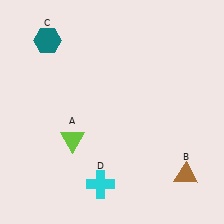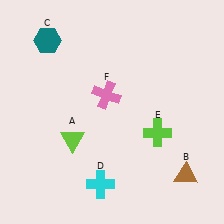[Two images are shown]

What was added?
A lime cross (E), a pink cross (F) were added in Image 2.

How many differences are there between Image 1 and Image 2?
There are 2 differences between the two images.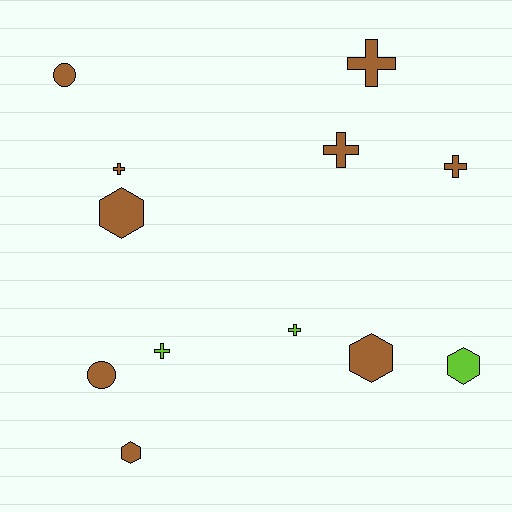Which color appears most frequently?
Brown, with 9 objects.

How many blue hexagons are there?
There are no blue hexagons.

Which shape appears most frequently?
Cross, with 6 objects.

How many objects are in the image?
There are 12 objects.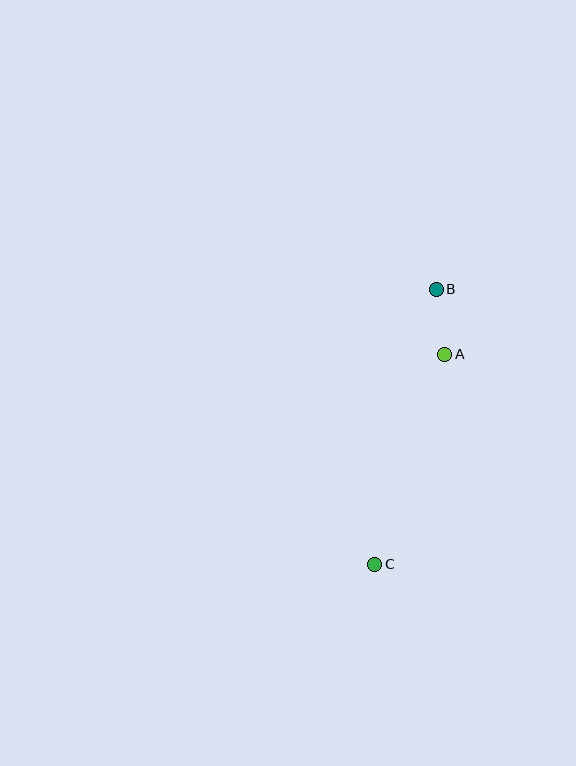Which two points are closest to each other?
Points A and B are closest to each other.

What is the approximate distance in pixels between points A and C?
The distance between A and C is approximately 221 pixels.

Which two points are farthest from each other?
Points B and C are farthest from each other.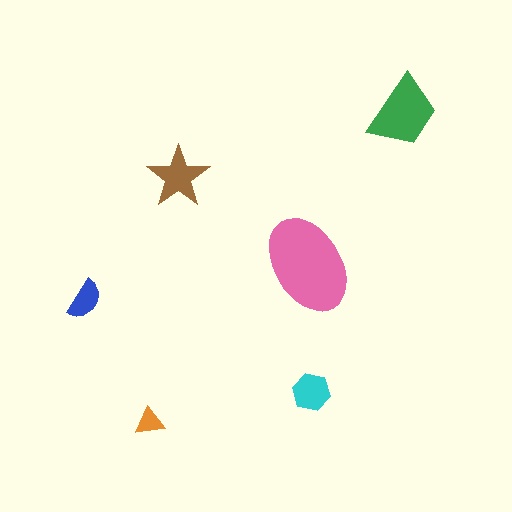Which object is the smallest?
The orange triangle.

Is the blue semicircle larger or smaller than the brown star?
Smaller.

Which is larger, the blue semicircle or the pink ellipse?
The pink ellipse.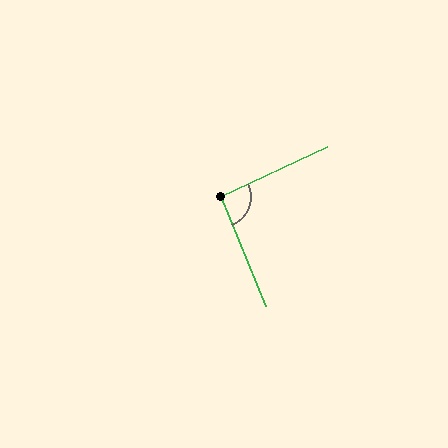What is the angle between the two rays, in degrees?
Approximately 93 degrees.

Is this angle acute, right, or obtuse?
It is approximately a right angle.